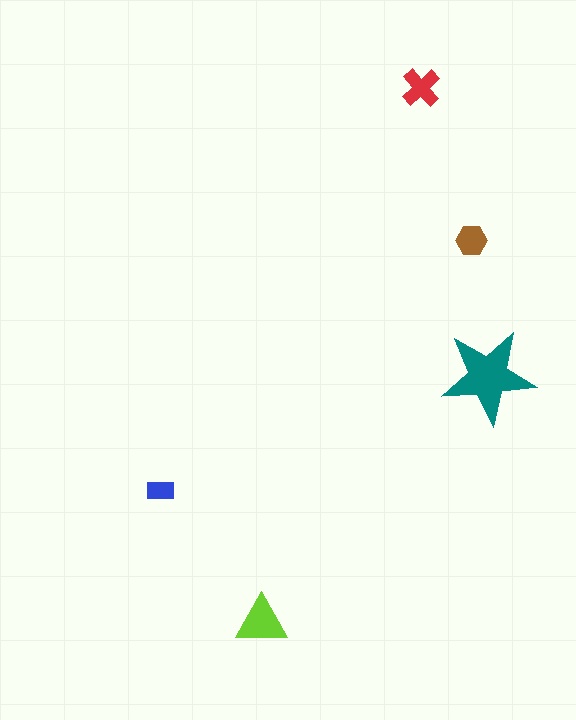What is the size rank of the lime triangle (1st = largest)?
2nd.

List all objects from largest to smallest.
The teal star, the lime triangle, the red cross, the brown hexagon, the blue rectangle.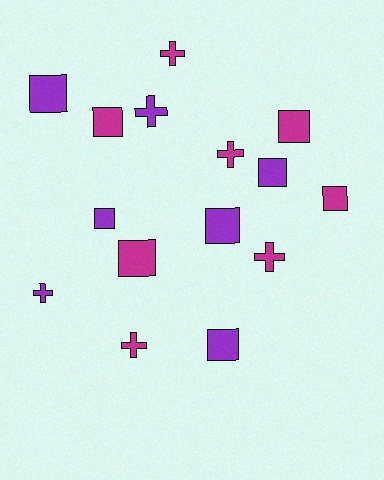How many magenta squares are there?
There are 4 magenta squares.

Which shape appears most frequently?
Square, with 9 objects.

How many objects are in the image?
There are 15 objects.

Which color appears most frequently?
Magenta, with 8 objects.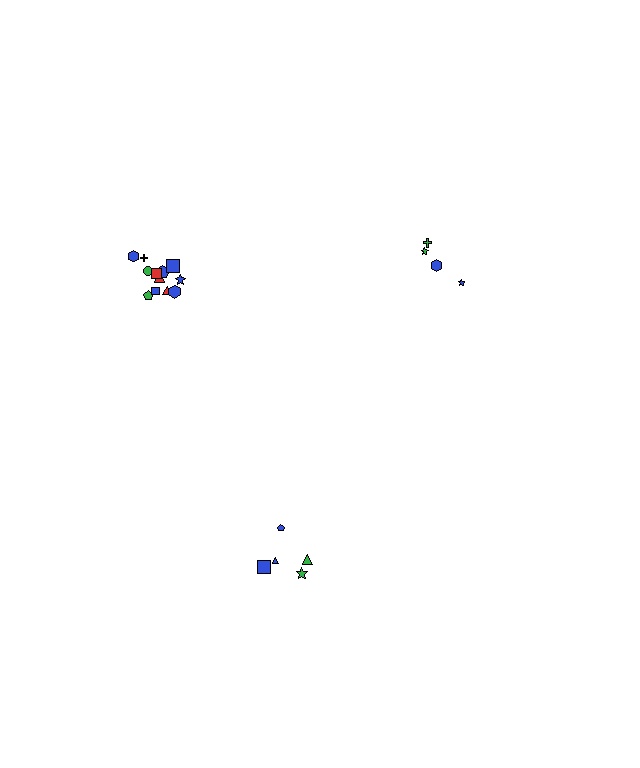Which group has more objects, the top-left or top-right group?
The top-left group.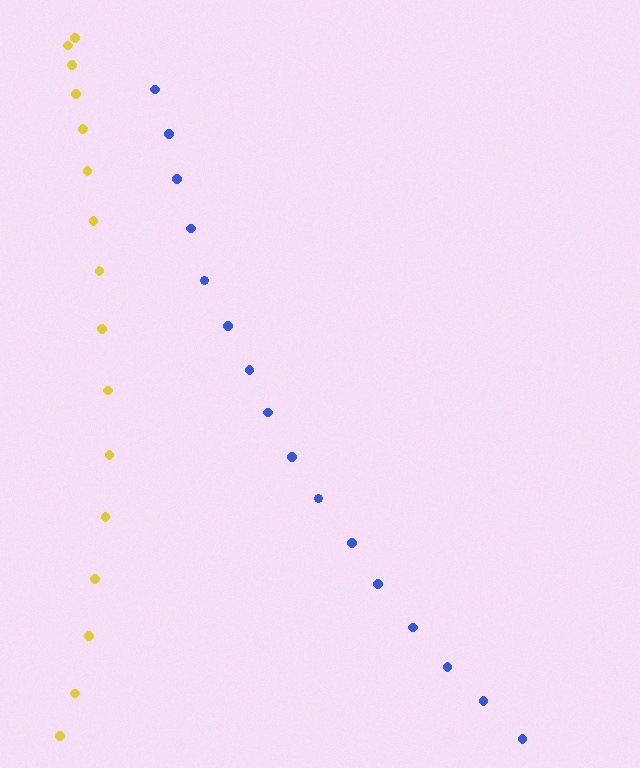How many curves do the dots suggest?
There are 2 distinct paths.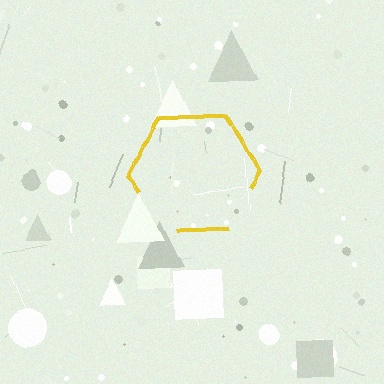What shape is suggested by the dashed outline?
The dashed outline suggests a hexagon.